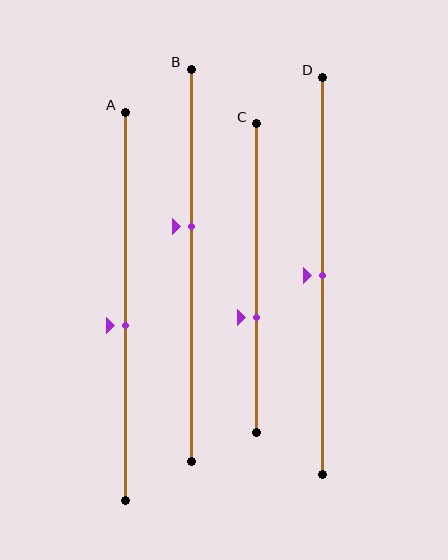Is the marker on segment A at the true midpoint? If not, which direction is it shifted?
No, the marker on segment A is shifted downward by about 5% of the segment length.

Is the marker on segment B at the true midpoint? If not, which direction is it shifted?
No, the marker on segment B is shifted upward by about 10% of the segment length.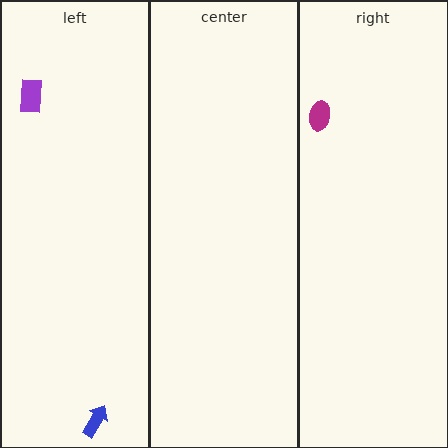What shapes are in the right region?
The magenta ellipse.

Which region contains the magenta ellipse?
The right region.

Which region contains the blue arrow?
The left region.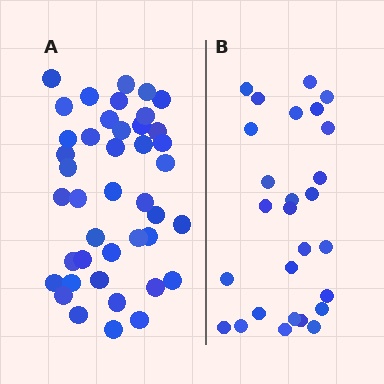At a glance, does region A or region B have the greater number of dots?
Region A (the left region) has more dots.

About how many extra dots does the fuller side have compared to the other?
Region A has approximately 15 more dots than region B.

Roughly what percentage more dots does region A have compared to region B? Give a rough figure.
About 55% more.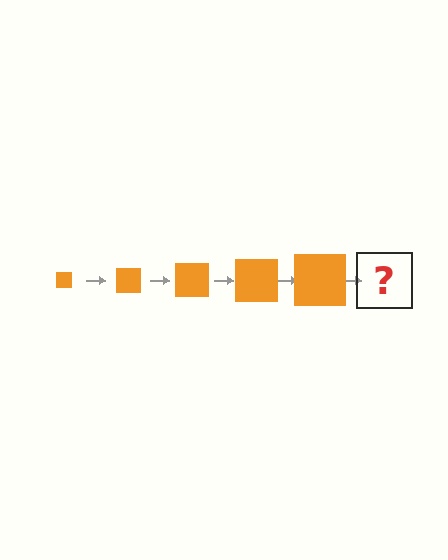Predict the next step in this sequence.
The next step is an orange square, larger than the previous one.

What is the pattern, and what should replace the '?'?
The pattern is that the square gets progressively larger each step. The '?' should be an orange square, larger than the previous one.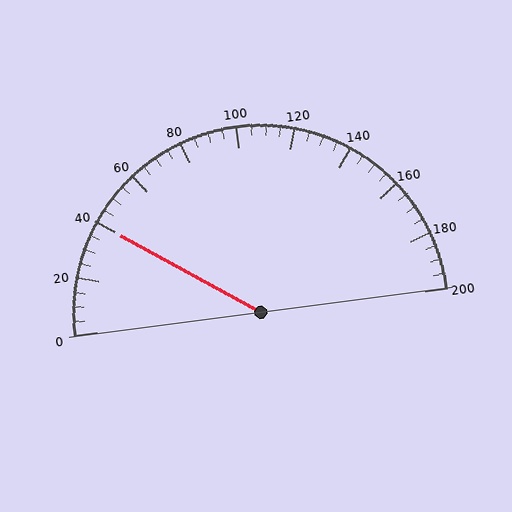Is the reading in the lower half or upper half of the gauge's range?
The reading is in the lower half of the range (0 to 200).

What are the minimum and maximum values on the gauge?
The gauge ranges from 0 to 200.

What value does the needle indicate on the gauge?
The needle indicates approximately 40.